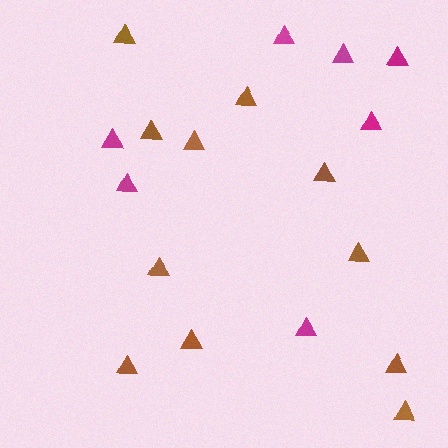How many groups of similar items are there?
There are 2 groups: one group of brown triangles (11) and one group of magenta triangles (7).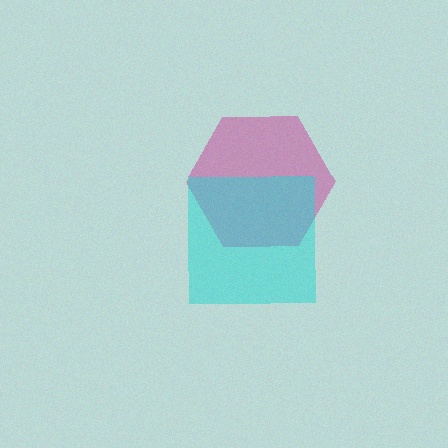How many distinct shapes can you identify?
There are 2 distinct shapes: a magenta hexagon, a cyan square.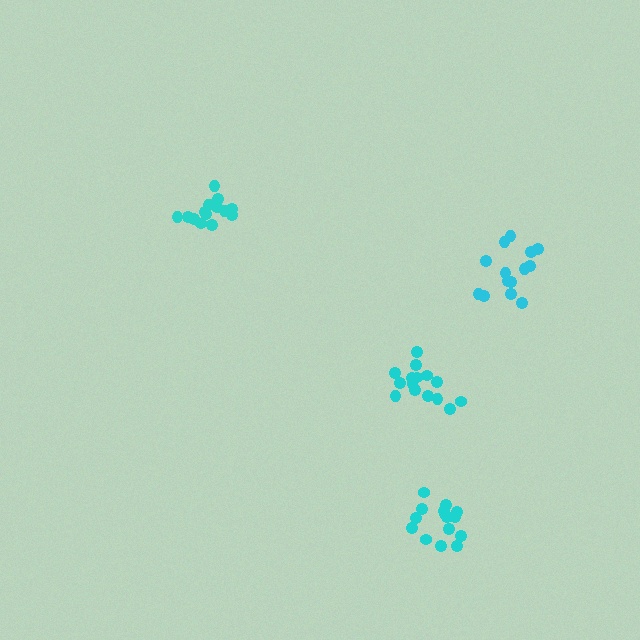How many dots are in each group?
Group 1: 15 dots, Group 2: 14 dots, Group 3: 15 dots, Group 4: 16 dots (60 total).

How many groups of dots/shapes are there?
There are 4 groups.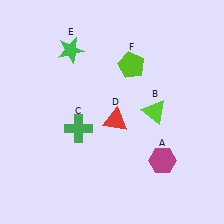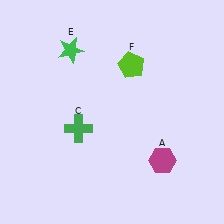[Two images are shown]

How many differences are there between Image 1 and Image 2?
There are 2 differences between the two images.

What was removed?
The lime triangle (B), the red triangle (D) were removed in Image 2.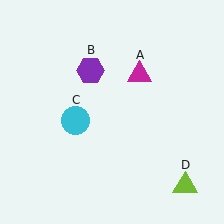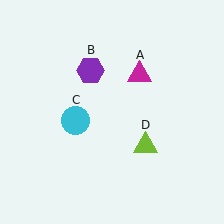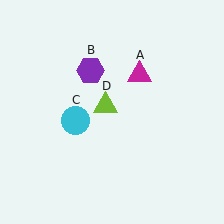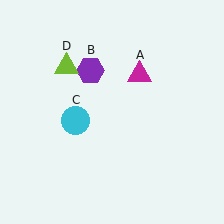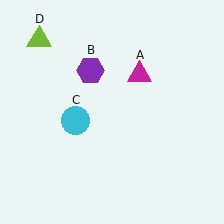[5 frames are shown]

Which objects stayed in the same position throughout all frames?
Magenta triangle (object A) and purple hexagon (object B) and cyan circle (object C) remained stationary.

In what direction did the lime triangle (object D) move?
The lime triangle (object D) moved up and to the left.